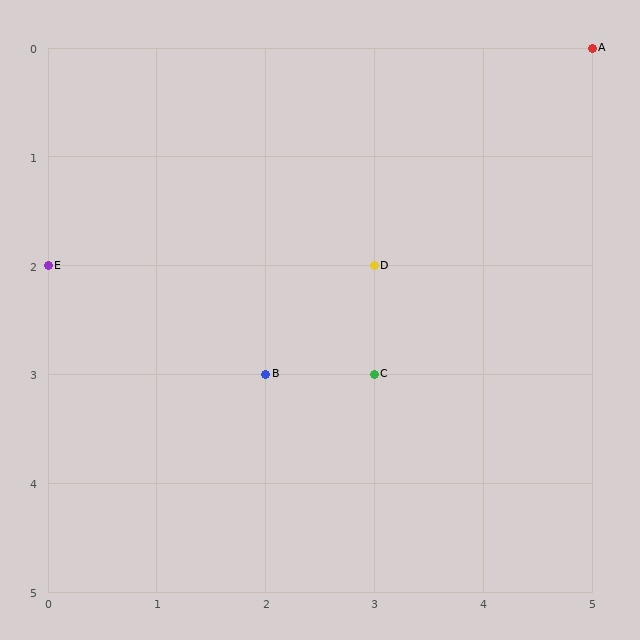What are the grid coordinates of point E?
Point E is at grid coordinates (0, 2).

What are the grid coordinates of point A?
Point A is at grid coordinates (5, 0).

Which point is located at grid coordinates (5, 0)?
Point A is at (5, 0).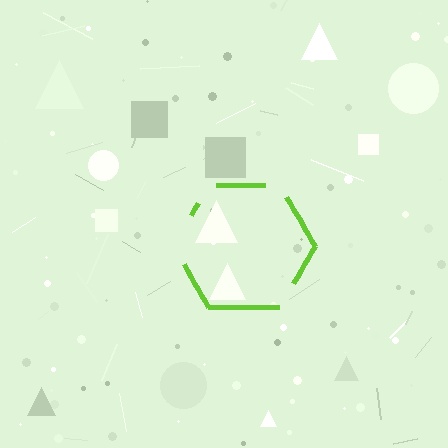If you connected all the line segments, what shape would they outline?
They would outline a hexagon.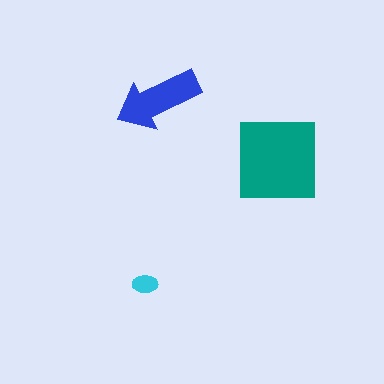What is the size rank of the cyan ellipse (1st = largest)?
3rd.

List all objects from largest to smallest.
The teal square, the blue arrow, the cyan ellipse.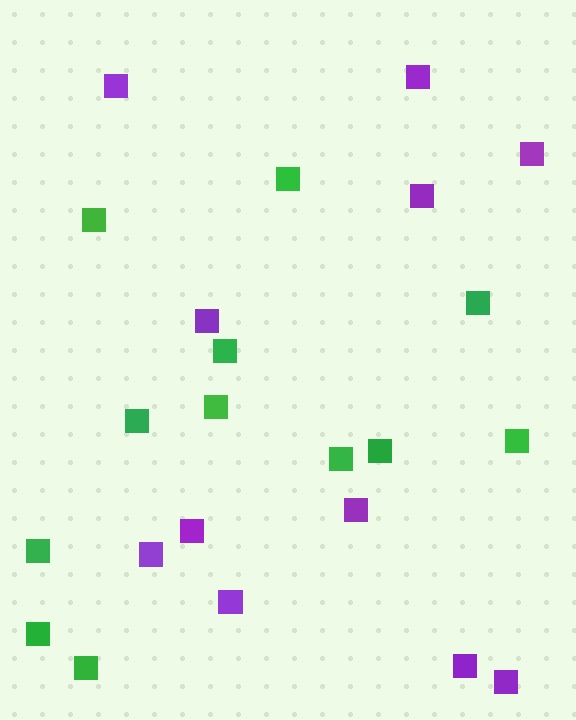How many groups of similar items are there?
There are 2 groups: one group of purple squares (11) and one group of green squares (12).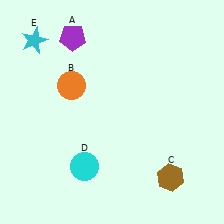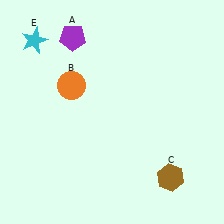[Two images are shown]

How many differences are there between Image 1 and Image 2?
There is 1 difference between the two images.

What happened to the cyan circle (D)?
The cyan circle (D) was removed in Image 2. It was in the bottom-left area of Image 1.